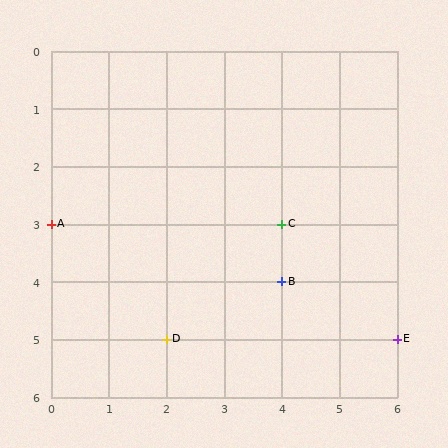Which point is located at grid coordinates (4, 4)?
Point B is at (4, 4).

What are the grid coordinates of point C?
Point C is at grid coordinates (4, 3).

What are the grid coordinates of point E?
Point E is at grid coordinates (6, 5).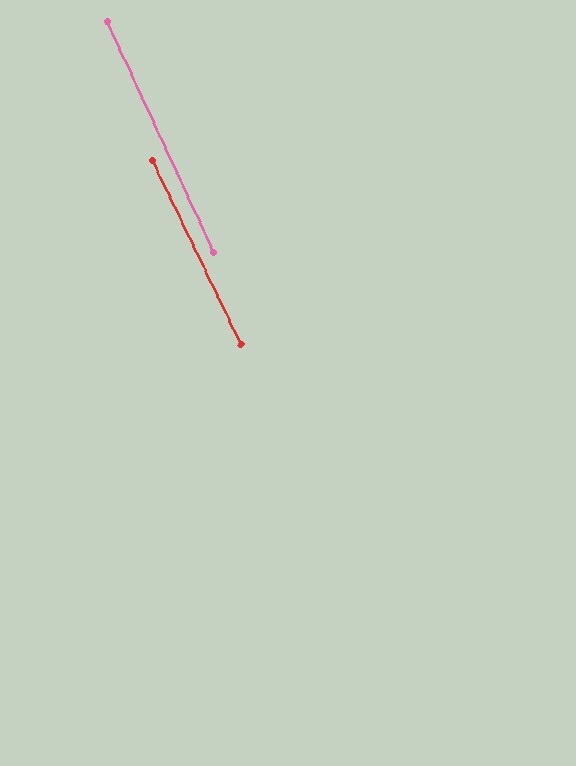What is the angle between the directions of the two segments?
Approximately 1 degree.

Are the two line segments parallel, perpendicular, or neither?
Parallel — their directions differ by only 1.0°.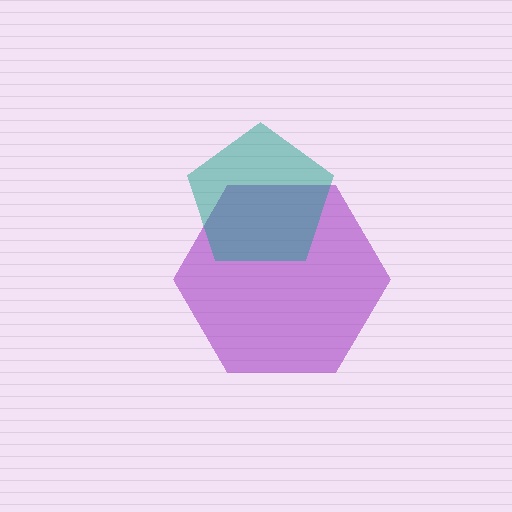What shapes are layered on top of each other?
The layered shapes are: a purple hexagon, a teal pentagon.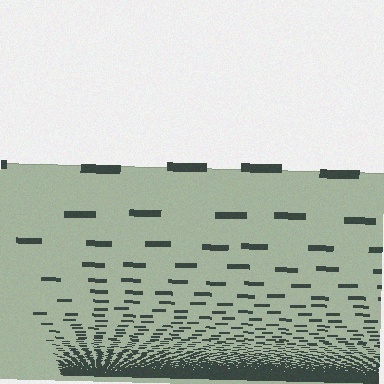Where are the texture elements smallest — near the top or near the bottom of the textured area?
Near the bottom.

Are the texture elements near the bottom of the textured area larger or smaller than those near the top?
Smaller. The gradient is inverted — elements near the bottom are smaller and denser.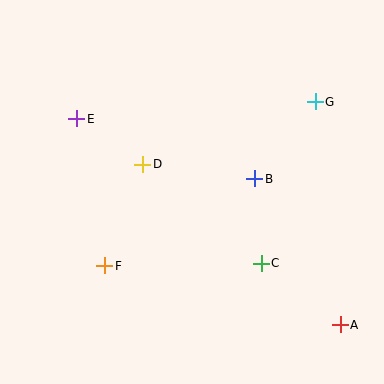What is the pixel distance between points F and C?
The distance between F and C is 156 pixels.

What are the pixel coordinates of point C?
Point C is at (261, 263).